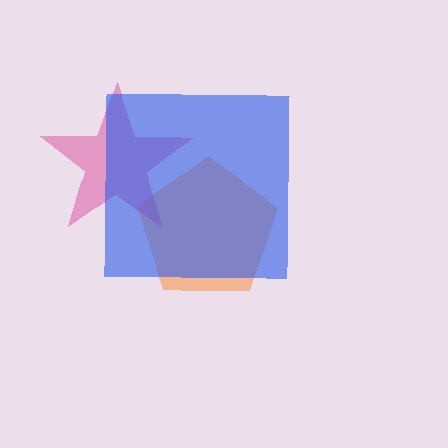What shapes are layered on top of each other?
The layered shapes are: an orange pentagon, a pink star, a blue square.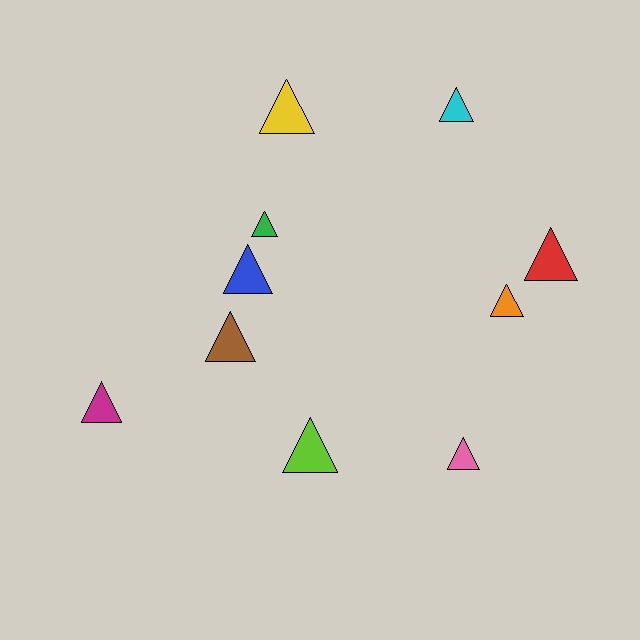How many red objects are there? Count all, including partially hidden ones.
There is 1 red object.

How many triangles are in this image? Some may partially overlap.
There are 10 triangles.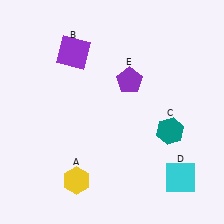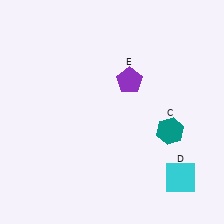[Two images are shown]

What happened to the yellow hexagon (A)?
The yellow hexagon (A) was removed in Image 2. It was in the bottom-left area of Image 1.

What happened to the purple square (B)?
The purple square (B) was removed in Image 2. It was in the top-left area of Image 1.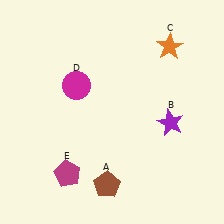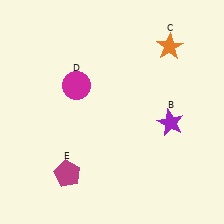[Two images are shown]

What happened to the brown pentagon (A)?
The brown pentagon (A) was removed in Image 2. It was in the bottom-left area of Image 1.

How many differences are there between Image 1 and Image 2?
There is 1 difference between the two images.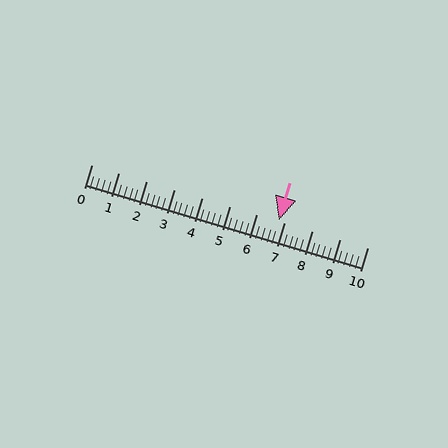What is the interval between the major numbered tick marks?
The major tick marks are spaced 1 units apart.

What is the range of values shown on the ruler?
The ruler shows values from 0 to 10.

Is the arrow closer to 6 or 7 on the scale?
The arrow is closer to 7.